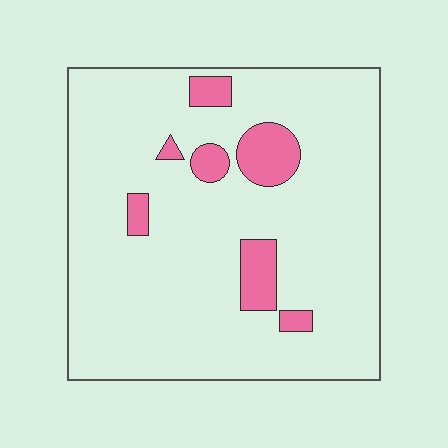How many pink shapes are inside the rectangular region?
7.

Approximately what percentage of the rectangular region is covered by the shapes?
Approximately 10%.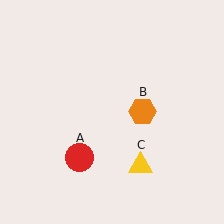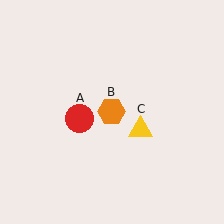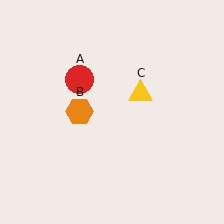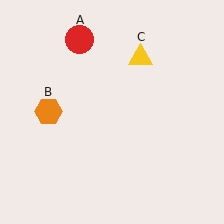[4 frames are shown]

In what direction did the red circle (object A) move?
The red circle (object A) moved up.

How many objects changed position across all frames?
3 objects changed position: red circle (object A), orange hexagon (object B), yellow triangle (object C).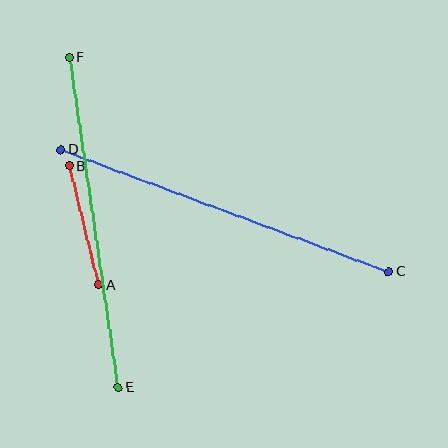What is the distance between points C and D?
The distance is approximately 349 pixels.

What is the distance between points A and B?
The distance is approximately 123 pixels.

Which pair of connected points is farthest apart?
Points C and D are farthest apart.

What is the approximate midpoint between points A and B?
The midpoint is at approximately (84, 225) pixels.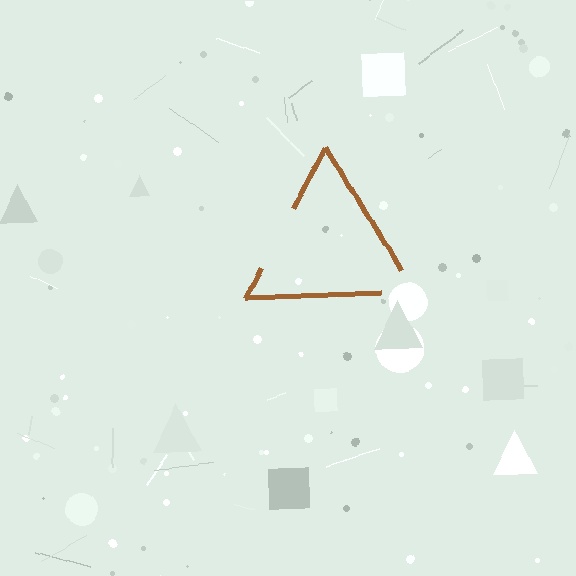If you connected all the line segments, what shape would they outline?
They would outline a triangle.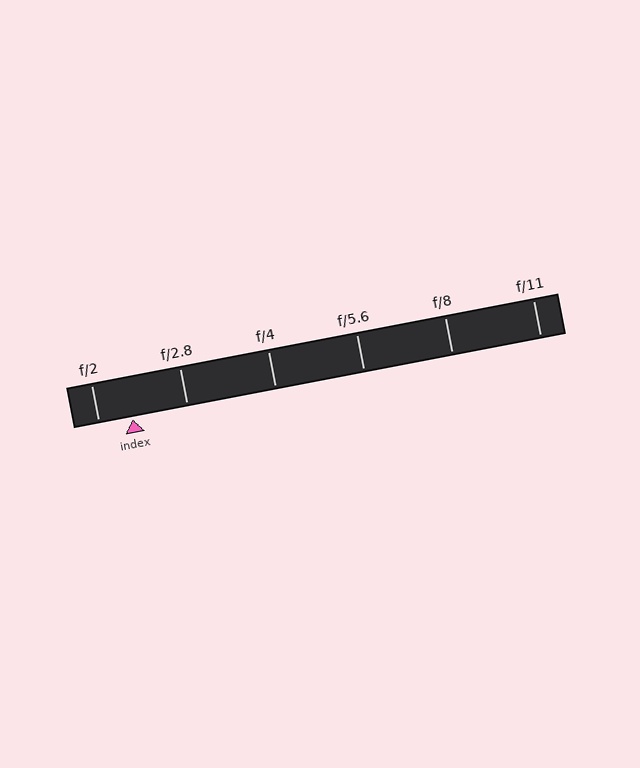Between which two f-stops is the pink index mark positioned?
The index mark is between f/2 and f/2.8.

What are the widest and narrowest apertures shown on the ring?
The widest aperture shown is f/2 and the narrowest is f/11.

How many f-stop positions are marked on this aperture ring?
There are 6 f-stop positions marked.